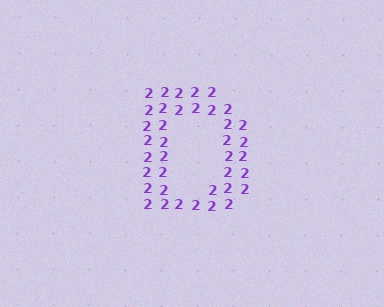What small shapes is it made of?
It is made of small digit 2's.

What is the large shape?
The large shape is the letter D.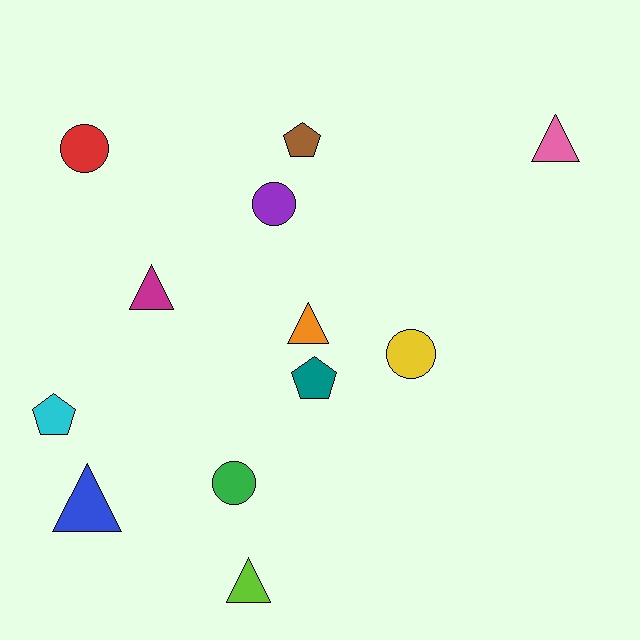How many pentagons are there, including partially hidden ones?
There are 3 pentagons.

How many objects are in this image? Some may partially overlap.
There are 12 objects.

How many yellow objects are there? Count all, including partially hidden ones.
There is 1 yellow object.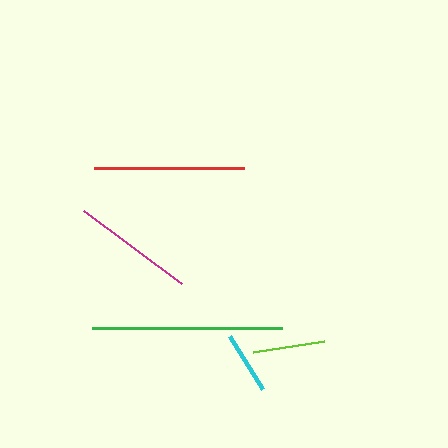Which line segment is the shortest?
The cyan line is the shortest at approximately 63 pixels.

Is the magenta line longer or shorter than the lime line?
The magenta line is longer than the lime line.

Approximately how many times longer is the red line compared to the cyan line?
The red line is approximately 2.4 times the length of the cyan line.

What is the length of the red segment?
The red segment is approximately 150 pixels long.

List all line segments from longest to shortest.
From longest to shortest: green, red, magenta, lime, cyan.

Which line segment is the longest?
The green line is the longest at approximately 190 pixels.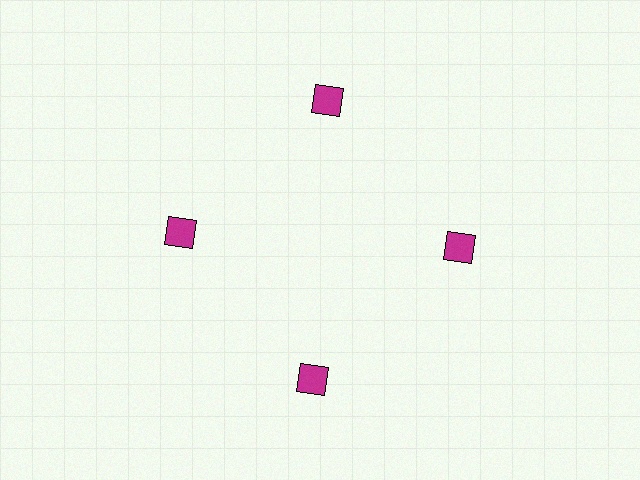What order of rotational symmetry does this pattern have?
This pattern has 4-fold rotational symmetry.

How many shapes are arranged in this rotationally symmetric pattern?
There are 4 shapes, arranged in 4 groups of 1.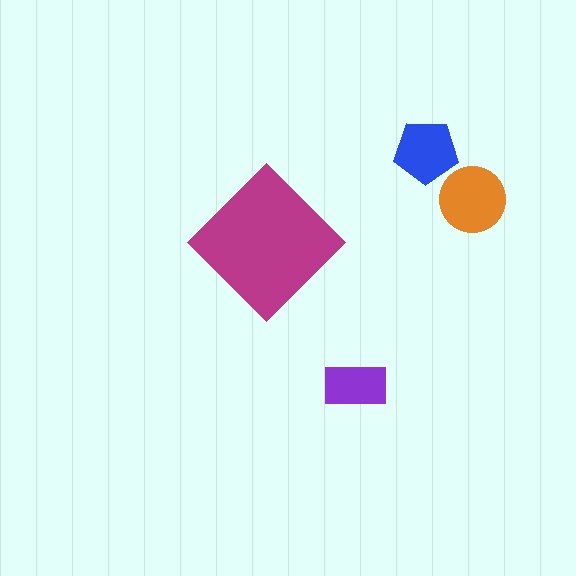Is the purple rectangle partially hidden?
No, the purple rectangle is fully visible.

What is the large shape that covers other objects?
A magenta diamond.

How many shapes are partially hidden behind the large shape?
0 shapes are partially hidden.